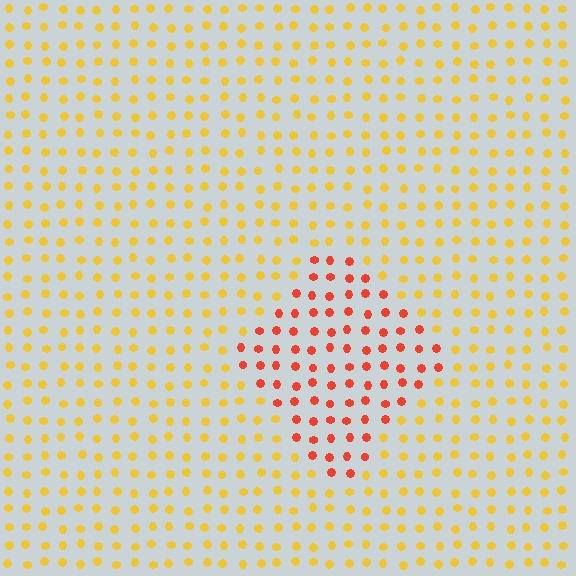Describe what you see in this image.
The image is filled with small yellow elements in a uniform arrangement. A diamond-shaped region is visible where the elements are tinted to a slightly different hue, forming a subtle color boundary.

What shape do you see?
I see a diamond.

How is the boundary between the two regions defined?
The boundary is defined purely by a slight shift in hue (about 42 degrees). Spacing, size, and orientation are identical on both sides.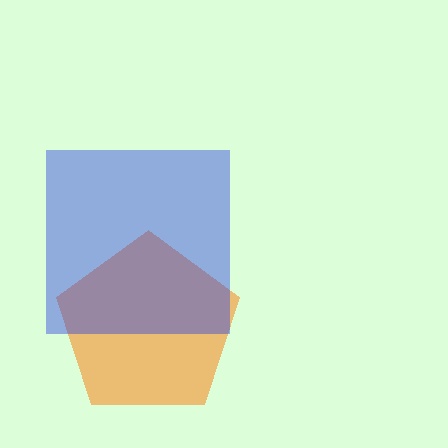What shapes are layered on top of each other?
The layered shapes are: an orange pentagon, a blue square.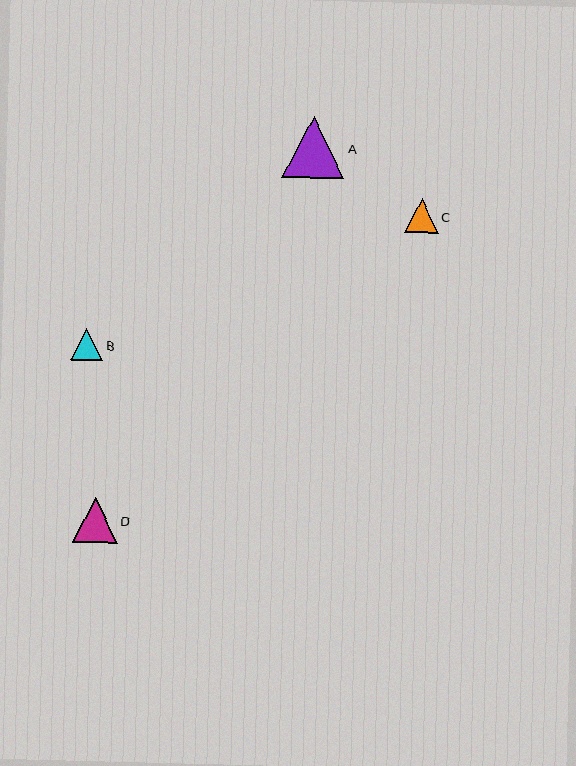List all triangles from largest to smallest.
From largest to smallest: A, D, C, B.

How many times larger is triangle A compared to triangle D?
Triangle A is approximately 1.4 times the size of triangle D.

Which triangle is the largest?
Triangle A is the largest with a size of approximately 62 pixels.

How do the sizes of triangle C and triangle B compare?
Triangle C and triangle B are approximately the same size.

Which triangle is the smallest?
Triangle B is the smallest with a size of approximately 32 pixels.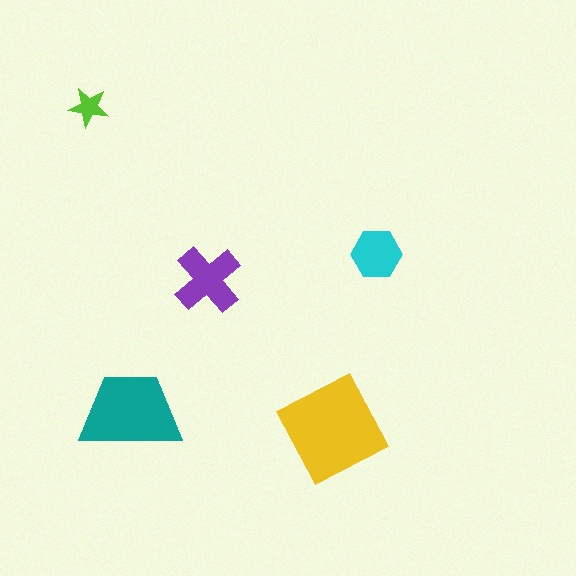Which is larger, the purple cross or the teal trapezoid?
The teal trapezoid.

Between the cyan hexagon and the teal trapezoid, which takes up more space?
The teal trapezoid.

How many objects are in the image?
There are 5 objects in the image.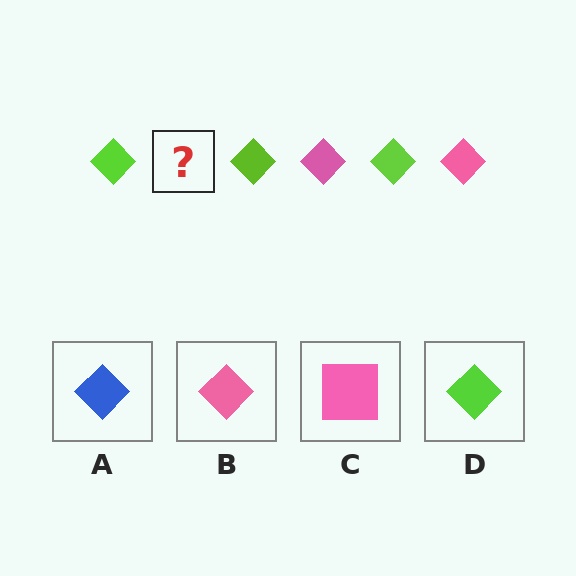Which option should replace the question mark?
Option B.